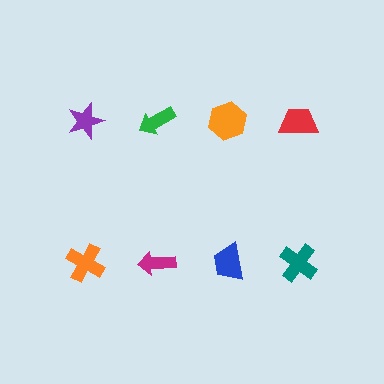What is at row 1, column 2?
A green arrow.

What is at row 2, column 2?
A magenta arrow.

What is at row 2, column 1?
An orange cross.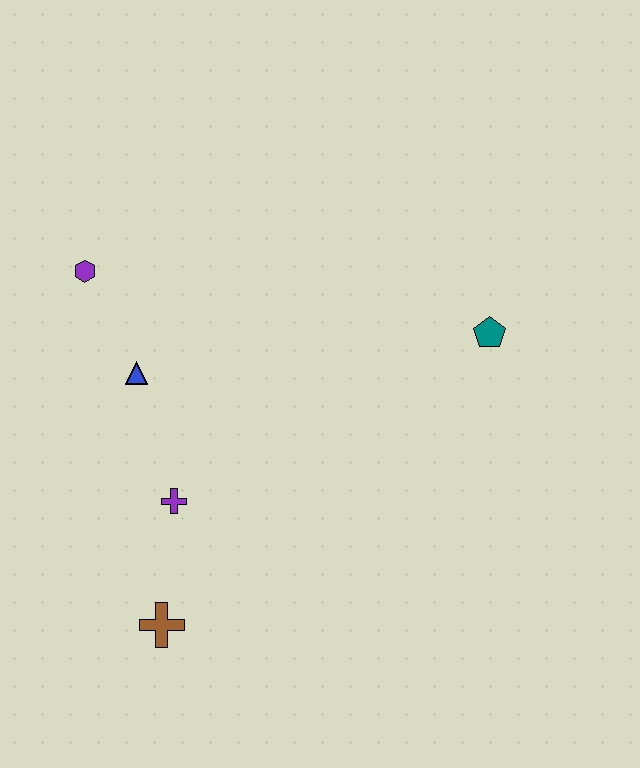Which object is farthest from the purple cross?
The teal pentagon is farthest from the purple cross.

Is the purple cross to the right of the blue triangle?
Yes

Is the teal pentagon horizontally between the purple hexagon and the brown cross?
No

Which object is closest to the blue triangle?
The purple hexagon is closest to the blue triangle.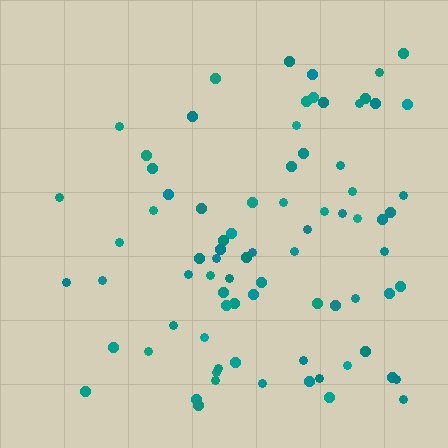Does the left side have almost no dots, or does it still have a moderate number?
Still a moderate number, just noticeably fewer than the right.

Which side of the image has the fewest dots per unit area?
The left.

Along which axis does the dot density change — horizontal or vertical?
Horizontal.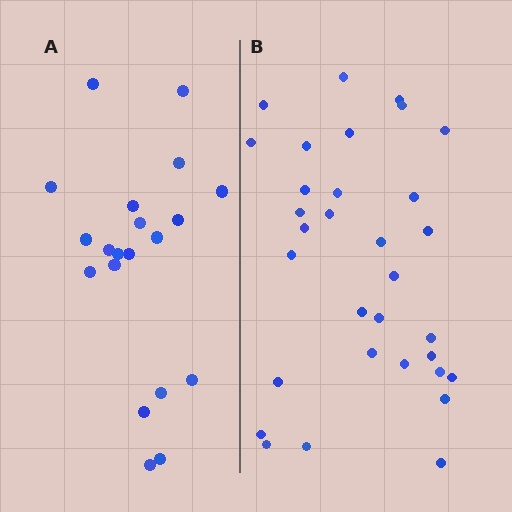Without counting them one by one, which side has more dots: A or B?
Region B (the right region) has more dots.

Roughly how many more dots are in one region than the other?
Region B has roughly 12 or so more dots than region A.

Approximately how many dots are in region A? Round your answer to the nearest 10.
About 20 dots.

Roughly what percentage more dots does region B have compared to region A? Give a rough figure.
About 60% more.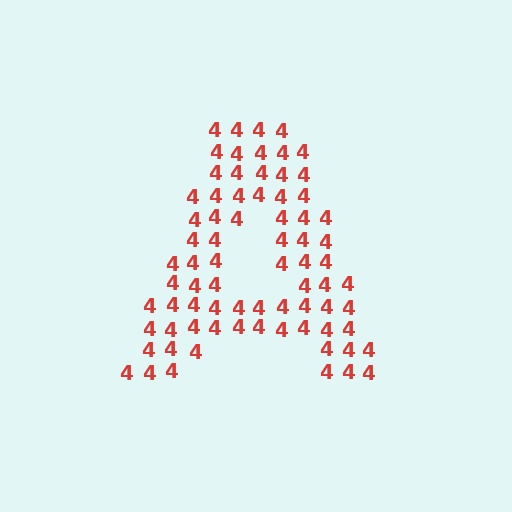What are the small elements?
The small elements are digit 4's.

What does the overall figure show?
The overall figure shows the letter A.